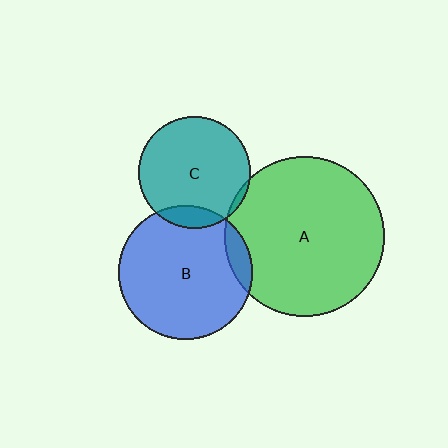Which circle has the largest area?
Circle A (green).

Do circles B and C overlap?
Yes.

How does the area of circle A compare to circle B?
Approximately 1.4 times.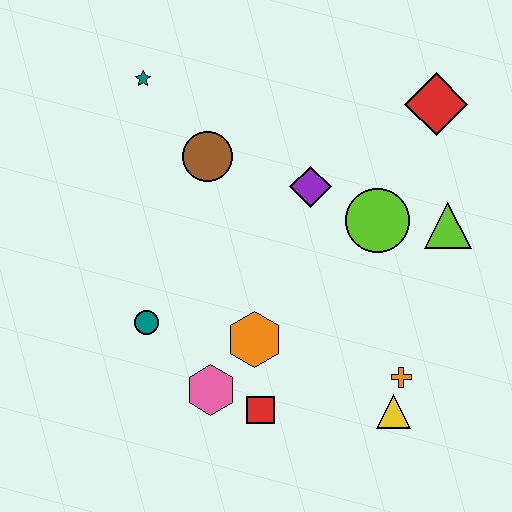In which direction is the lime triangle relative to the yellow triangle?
The lime triangle is above the yellow triangle.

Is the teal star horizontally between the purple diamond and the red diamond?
No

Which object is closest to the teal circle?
The pink hexagon is closest to the teal circle.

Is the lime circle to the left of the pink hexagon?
No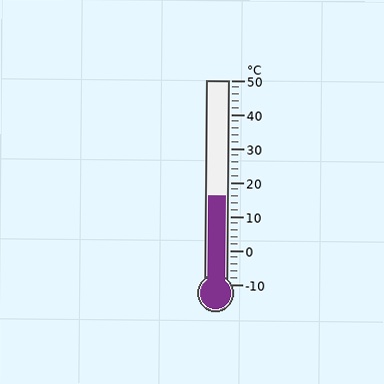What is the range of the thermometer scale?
The thermometer scale ranges from -10°C to 50°C.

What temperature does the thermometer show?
The thermometer shows approximately 16°C.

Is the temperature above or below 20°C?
The temperature is below 20°C.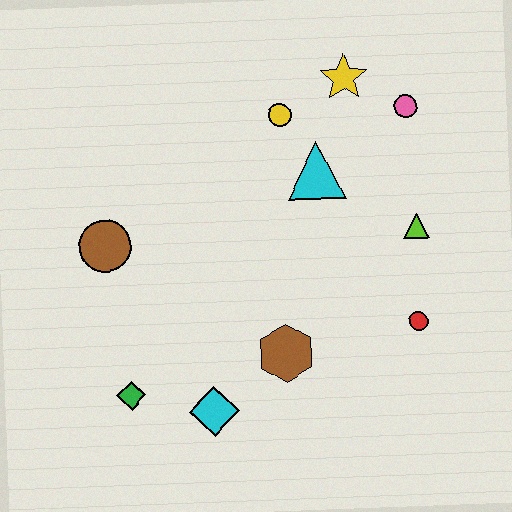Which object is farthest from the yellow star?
The green diamond is farthest from the yellow star.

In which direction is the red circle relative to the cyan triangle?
The red circle is below the cyan triangle.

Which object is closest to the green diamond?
The cyan diamond is closest to the green diamond.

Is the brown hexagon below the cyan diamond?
No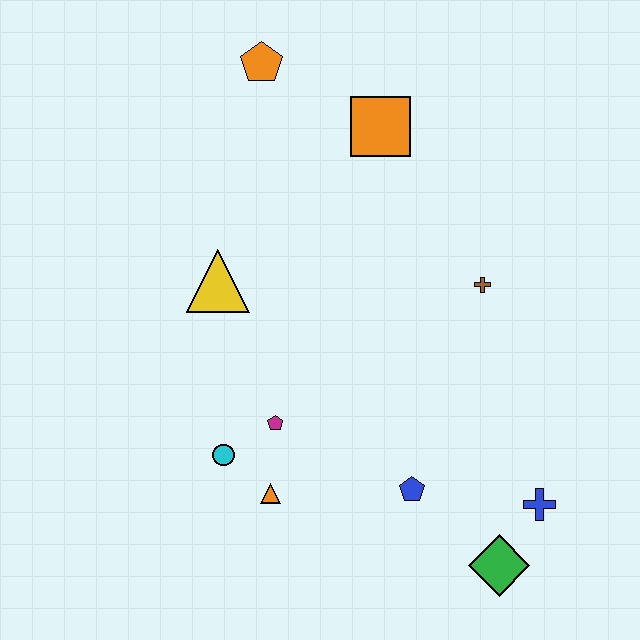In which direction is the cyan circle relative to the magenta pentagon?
The cyan circle is to the left of the magenta pentagon.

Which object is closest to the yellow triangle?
The magenta pentagon is closest to the yellow triangle.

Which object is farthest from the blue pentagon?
The orange pentagon is farthest from the blue pentagon.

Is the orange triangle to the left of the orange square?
Yes